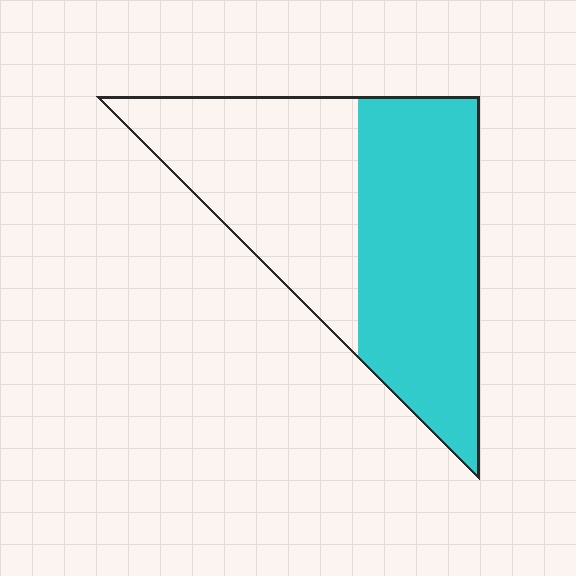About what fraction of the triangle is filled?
About one half (1/2).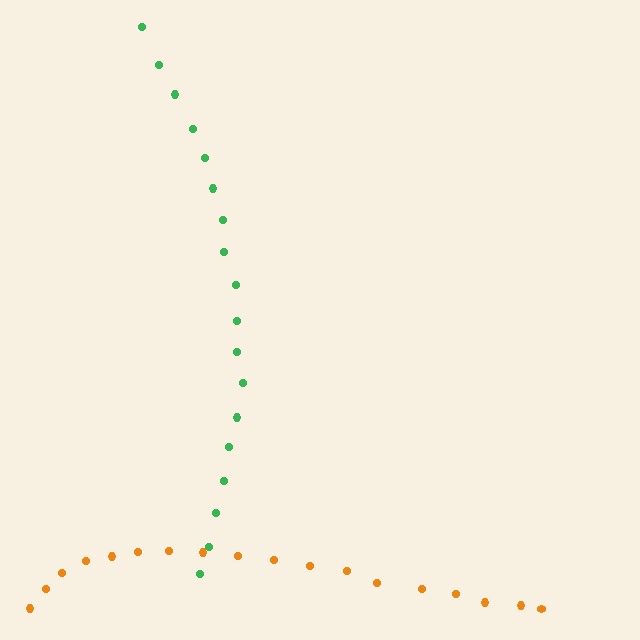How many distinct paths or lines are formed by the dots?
There are 2 distinct paths.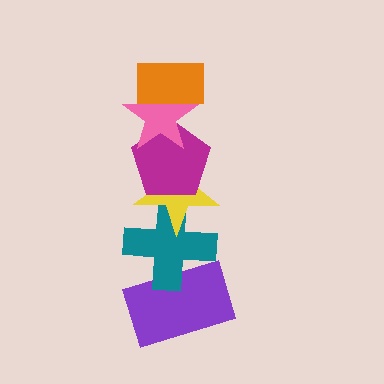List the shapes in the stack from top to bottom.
From top to bottom: the orange rectangle, the pink star, the magenta pentagon, the yellow star, the teal cross, the purple rectangle.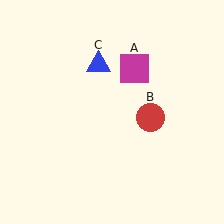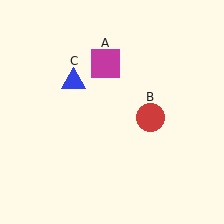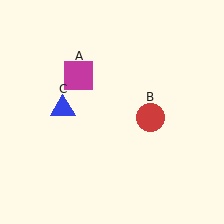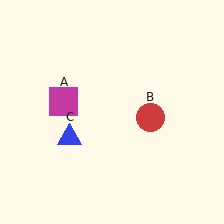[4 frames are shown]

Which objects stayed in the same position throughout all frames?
Red circle (object B) remained stationary.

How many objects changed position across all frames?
2 objects changed position: magenta square (object A), blue triangle (object C).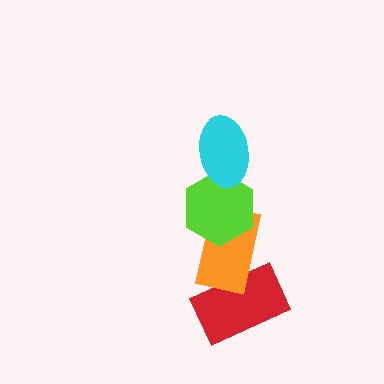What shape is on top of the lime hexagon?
The cyan ellipse is on top of the lime hexagon.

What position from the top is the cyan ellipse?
The cyan ellipse is 1st from the top.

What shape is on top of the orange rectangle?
The lime hexagon is on top of the orange rectangle.